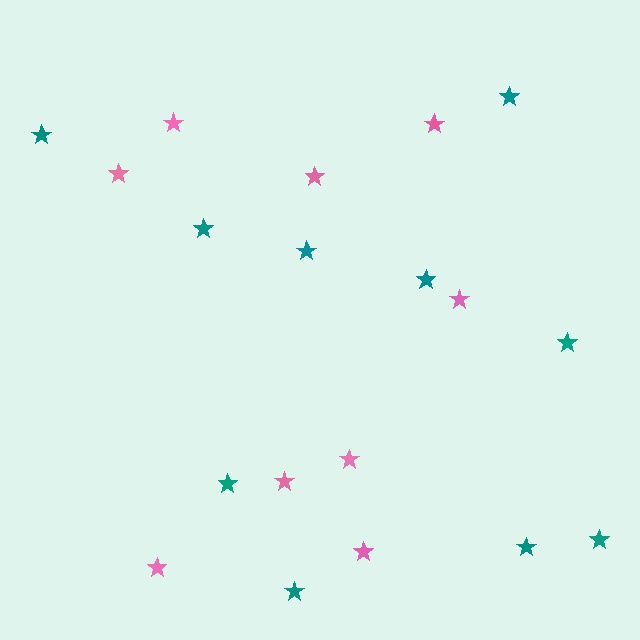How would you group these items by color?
There are 2 groups: one group of pink stars (9) and one group of teal stars (10).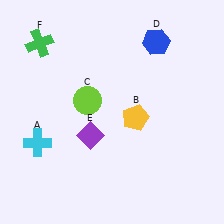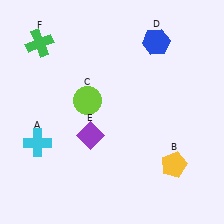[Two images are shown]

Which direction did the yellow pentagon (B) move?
The yellow pentagon (B) moved down.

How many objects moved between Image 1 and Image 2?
1 object moved between the two images.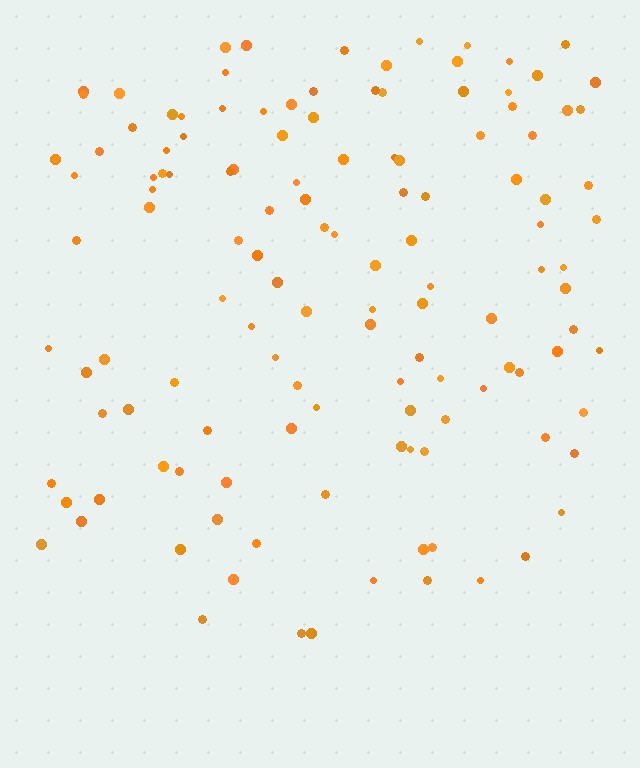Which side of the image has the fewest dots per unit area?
The bottom.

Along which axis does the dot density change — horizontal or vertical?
Vertical.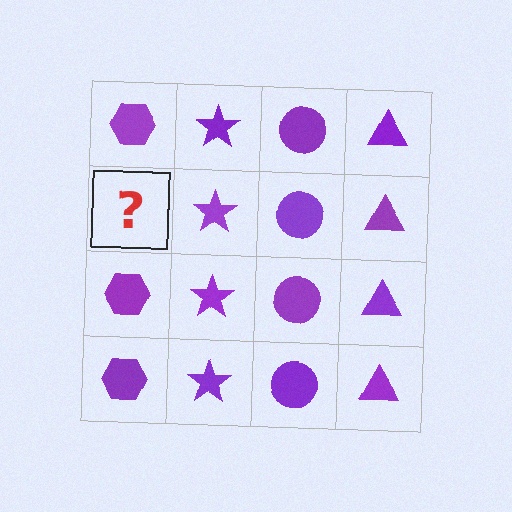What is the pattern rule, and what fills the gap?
The rule is that each column has a consistent shape. The gap should be filled with a purple hexagon.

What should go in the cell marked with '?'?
The missing cell should contain a purple hexagon.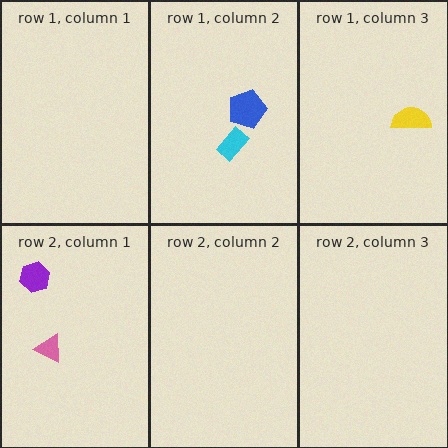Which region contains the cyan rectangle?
The row 1, column 2 region.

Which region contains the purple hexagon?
The row 2, column 1 region.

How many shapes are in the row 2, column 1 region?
2.